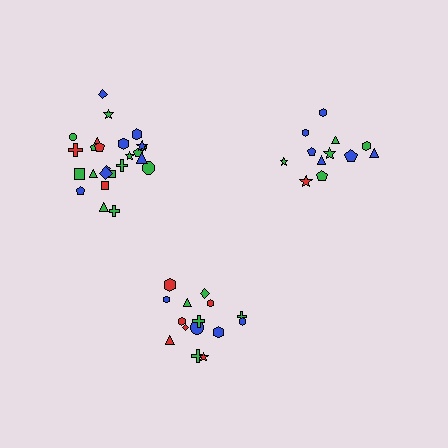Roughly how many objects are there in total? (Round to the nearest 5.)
Roughly 50 objects in total.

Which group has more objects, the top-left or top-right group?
The top-left group.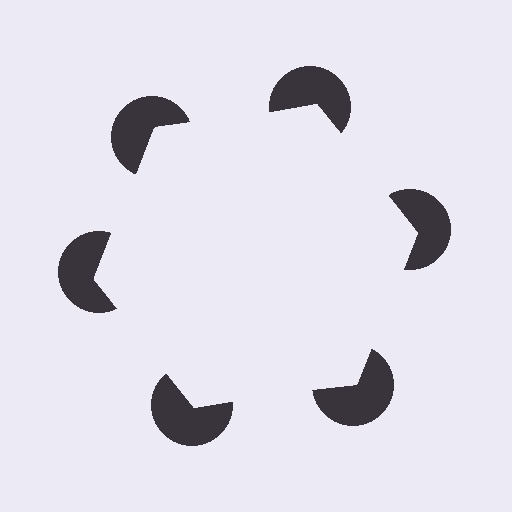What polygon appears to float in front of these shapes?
An illusory hexagon — its edges are inferred from the aligned wedge cuts in the pac-man discs, not physically drawn.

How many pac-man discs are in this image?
There are 6 — one at each vertex of the illusory hexagon.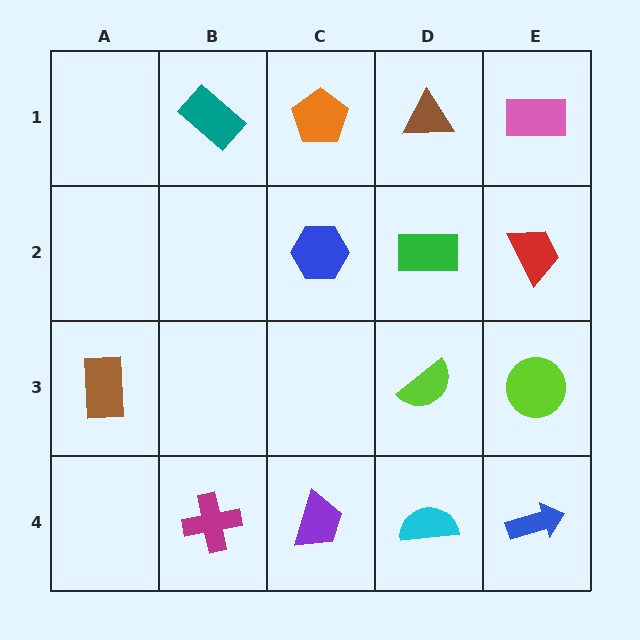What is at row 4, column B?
A magenta cross.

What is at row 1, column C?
An orange pentagon.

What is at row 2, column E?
A red trapezoid.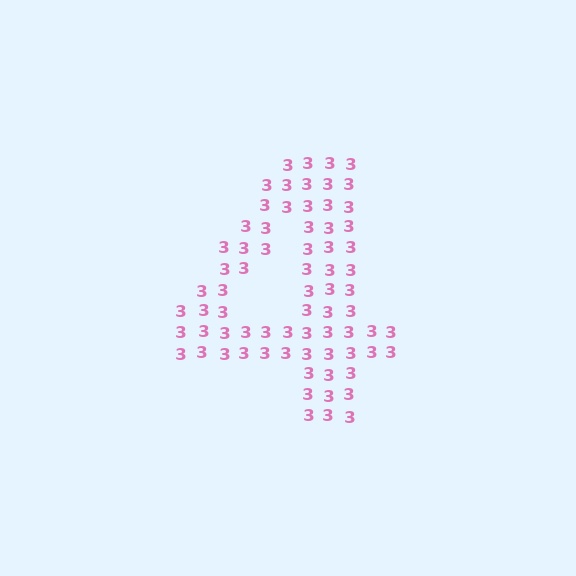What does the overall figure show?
The overall figure shows the digit 4.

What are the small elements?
The small elements are digit 3's.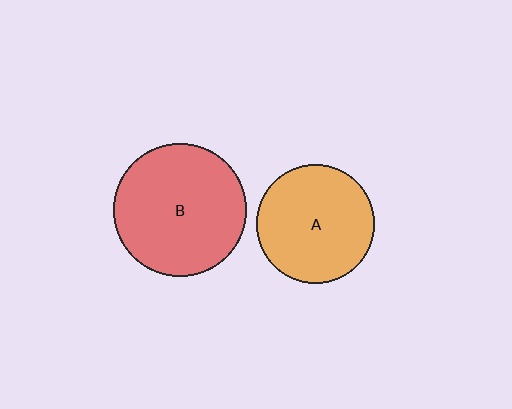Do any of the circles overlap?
No, none of the circles overlap.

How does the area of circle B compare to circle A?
Approximately 1.3 times.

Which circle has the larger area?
Circle B (red).